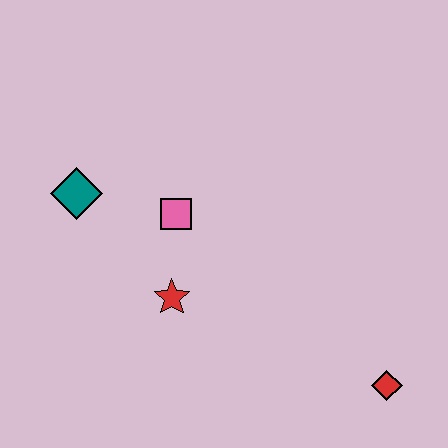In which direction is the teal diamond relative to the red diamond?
The teal diamond is to the left of the red diamond.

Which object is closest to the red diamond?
The red star is closest to the red diamond.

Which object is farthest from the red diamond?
The teal diamond is farthest from the red diamond.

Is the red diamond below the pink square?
Yes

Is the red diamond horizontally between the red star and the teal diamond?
No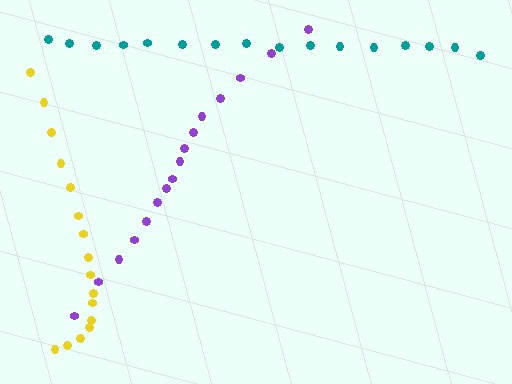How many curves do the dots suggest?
There are 3 distinct paths.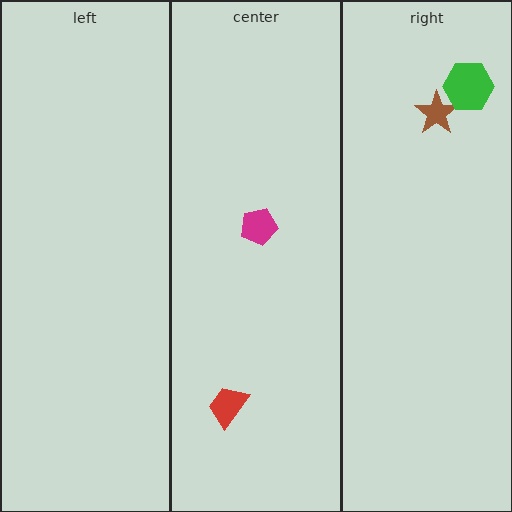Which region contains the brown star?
The right region.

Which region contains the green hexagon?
The right region.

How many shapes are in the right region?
2.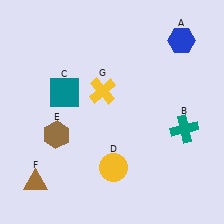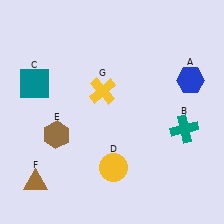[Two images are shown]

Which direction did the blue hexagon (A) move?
The blue hexagon (A) moved down.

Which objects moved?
The objects that moved are: the blue hexagon (A), the teal square (C).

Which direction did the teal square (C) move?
The teal square (C) moved left.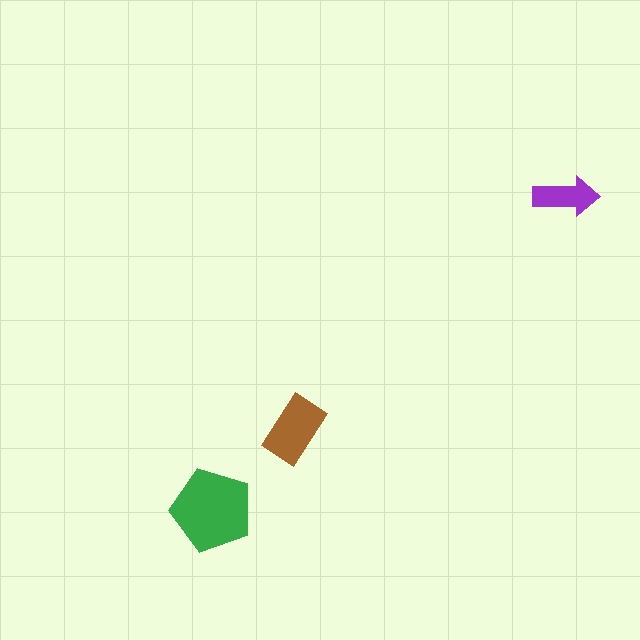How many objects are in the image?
There are 3 objects in the image.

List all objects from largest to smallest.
The green pentagon, the brown rectangle, the purple arrow.